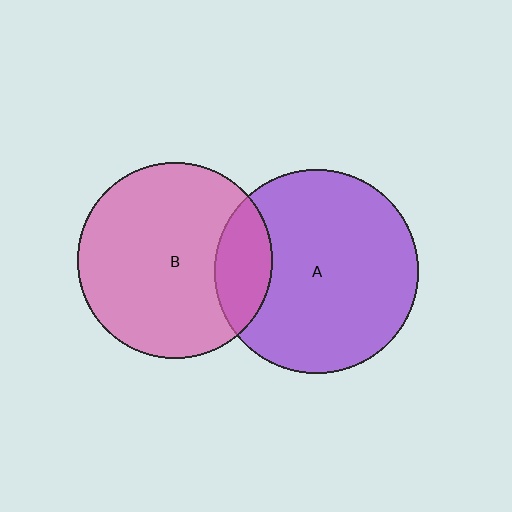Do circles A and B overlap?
Yes.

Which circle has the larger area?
Circle A (purple).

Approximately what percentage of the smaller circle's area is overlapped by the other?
Approximately 20%.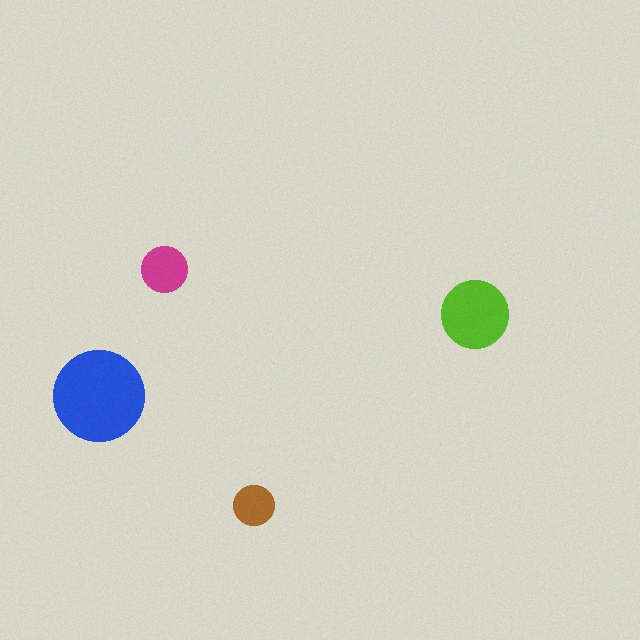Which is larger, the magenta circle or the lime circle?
The lime one.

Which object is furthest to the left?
The blue circle is leftmost.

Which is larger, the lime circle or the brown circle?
The lime one.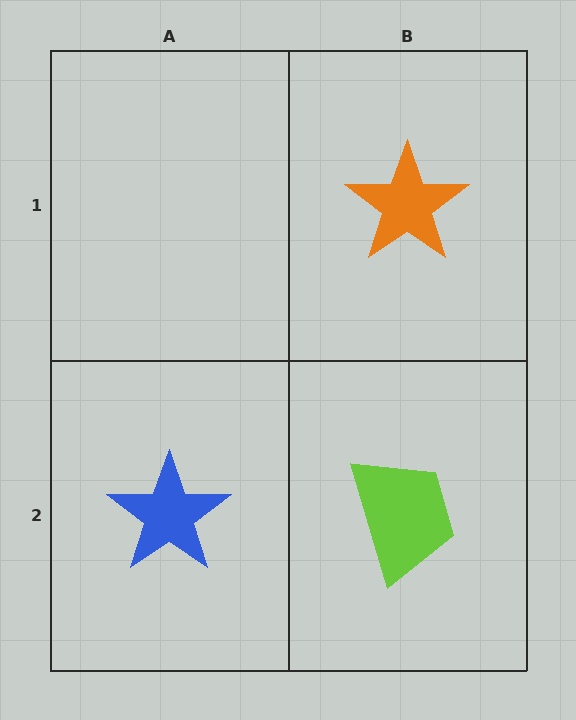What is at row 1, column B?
An orange star.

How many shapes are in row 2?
2 shapes.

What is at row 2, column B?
A lime trapezoid.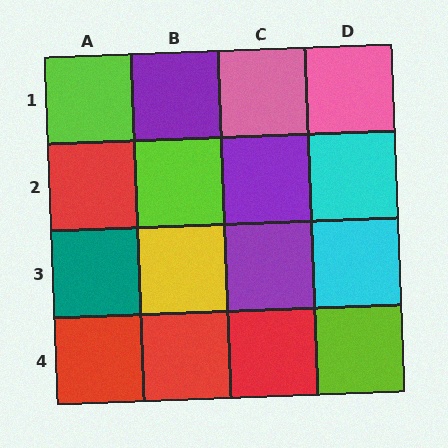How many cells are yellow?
1 cell is yellow.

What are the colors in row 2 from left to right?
Red, lime, purple, cyan.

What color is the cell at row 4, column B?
Red.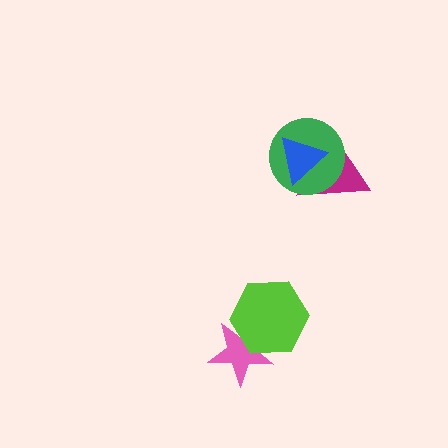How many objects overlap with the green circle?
2 objects overlap with the green circle.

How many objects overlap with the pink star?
1 object overlaps with the pink star.